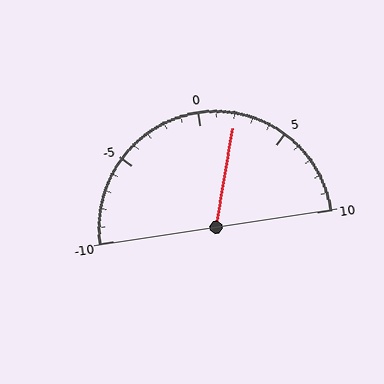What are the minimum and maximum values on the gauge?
The gauge ranges from -10 to 10.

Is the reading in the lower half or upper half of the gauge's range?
The reading is in the upper half of the range (-10 to 10).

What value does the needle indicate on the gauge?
The needle indicates approximately 2.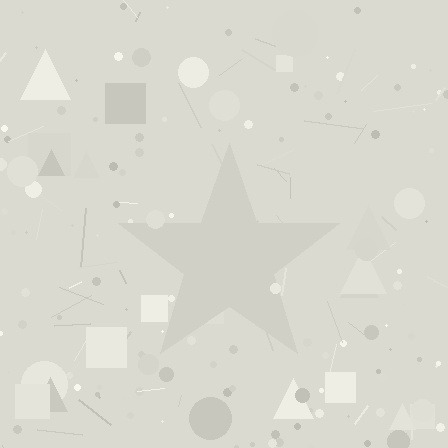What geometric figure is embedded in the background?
A star is embedded in the background.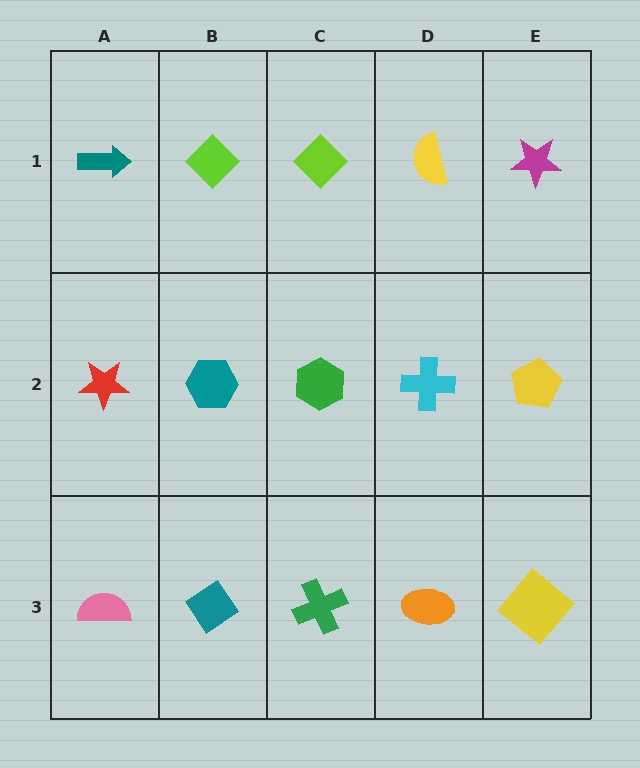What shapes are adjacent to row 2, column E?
A magenta star (row 1, column E), a yellow diamond (row 3, column E), a cyan cross (row 2, column D).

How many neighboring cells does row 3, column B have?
3.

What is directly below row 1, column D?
A cyan cross.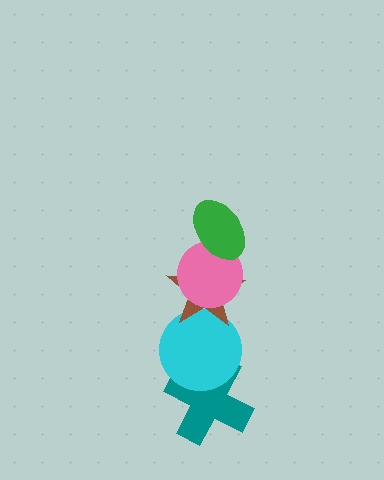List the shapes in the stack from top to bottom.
From top to bottom: the green ellipse, the pink circle, the brown star, the cyan circle, the teal cross.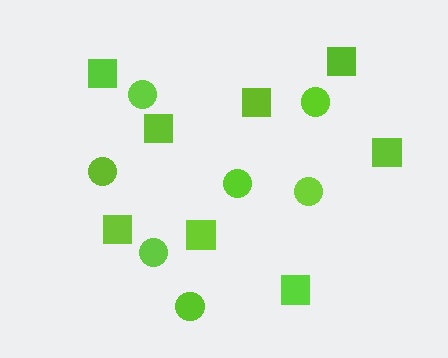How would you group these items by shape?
There are 2 groups: one group of squares (8) and one group of circles (7).